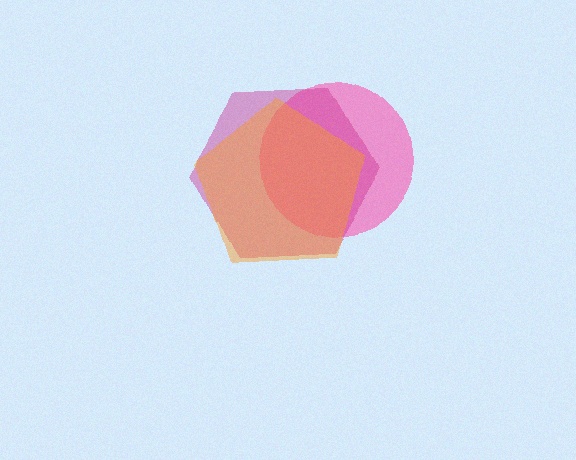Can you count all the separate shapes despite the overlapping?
Yes, there are 3 separate shapes.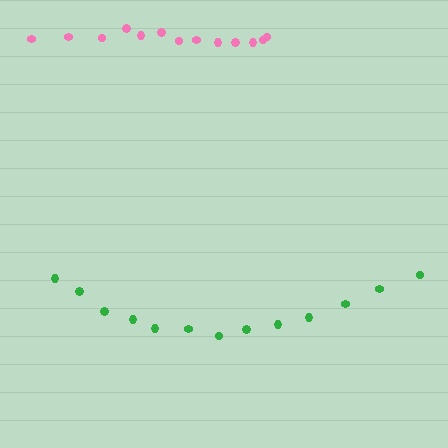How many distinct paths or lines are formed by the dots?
There are 2 distinct paths.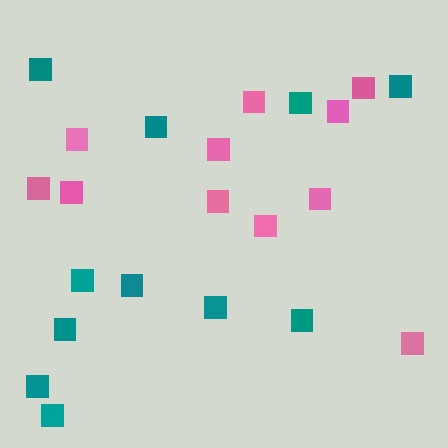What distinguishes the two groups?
There are 2 groups: one group of pink squares (11) and one group of teal squares (11).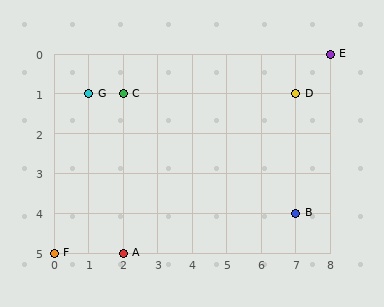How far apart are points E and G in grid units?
Points E and G are 7 columns and 1 row apart (about 7.1 grid units diagonally).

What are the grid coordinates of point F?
Point F is at grid coordinates (0, 5).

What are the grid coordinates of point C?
Point C is at grid coordinates (2, 1).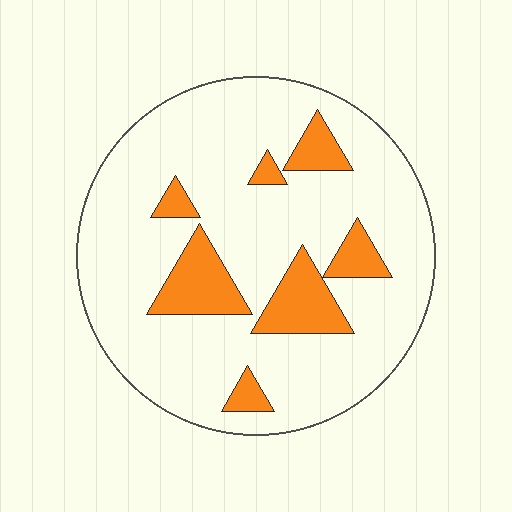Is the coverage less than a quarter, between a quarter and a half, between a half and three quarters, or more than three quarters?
Less than a quarter.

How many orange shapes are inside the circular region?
7.